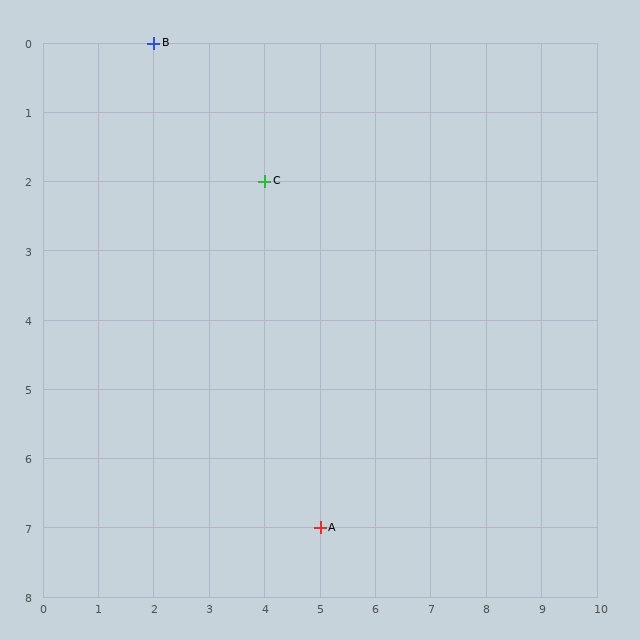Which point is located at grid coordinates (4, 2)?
Point C is at (4, 2).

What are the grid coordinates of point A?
Point A is at grid coordinates (5, 7).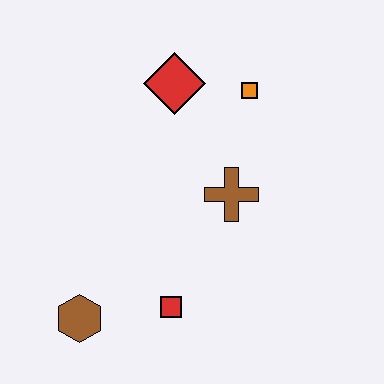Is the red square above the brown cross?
No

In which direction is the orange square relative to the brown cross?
The orange square is above the brown cross.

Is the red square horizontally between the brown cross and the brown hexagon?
Yes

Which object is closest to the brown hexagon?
The red square is closest to the brown hexagon.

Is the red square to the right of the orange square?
No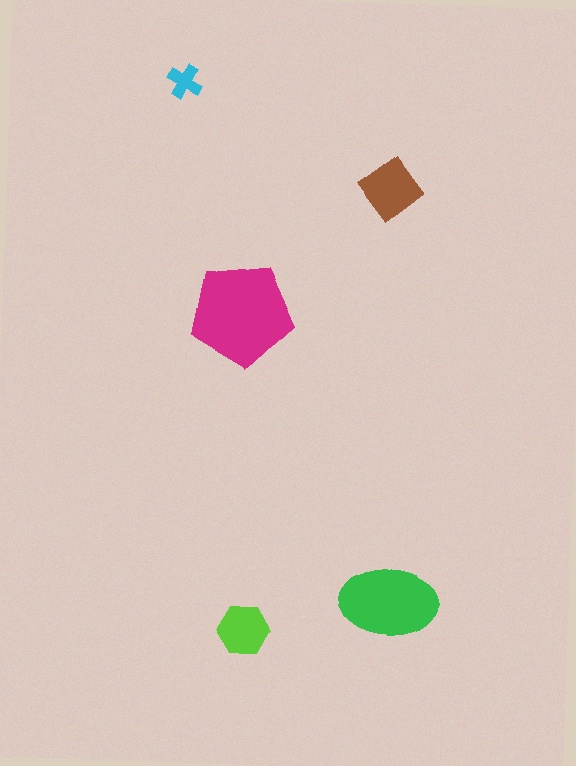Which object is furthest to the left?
The cyan cross is leftmost.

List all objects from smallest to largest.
The cyan cross, the lime hexagon, the brown diamond, the green ellipse, the magenta pentagon.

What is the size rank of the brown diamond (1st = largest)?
3rd.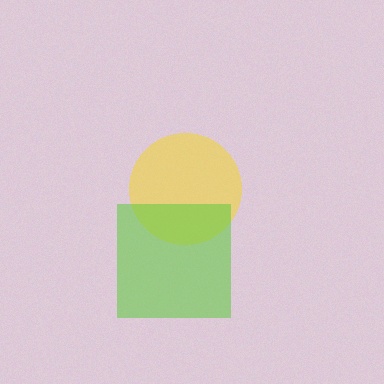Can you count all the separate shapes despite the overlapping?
Yes, there are 2 separate shapes.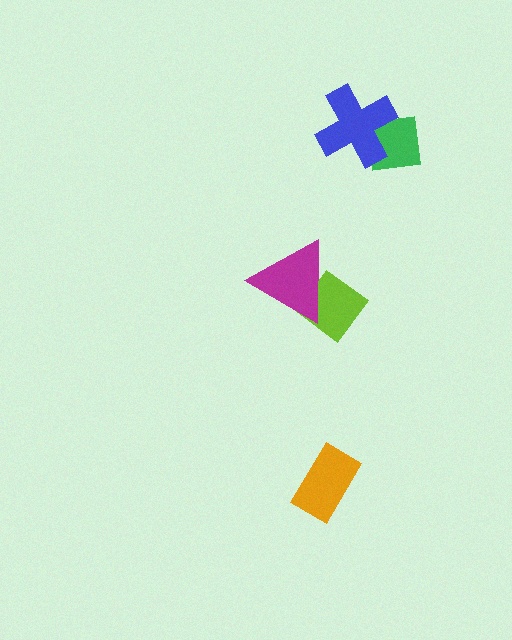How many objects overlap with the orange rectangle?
0 objects overlap with the orange rectangle.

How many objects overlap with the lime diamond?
1 object overlaps with the lime diamond.